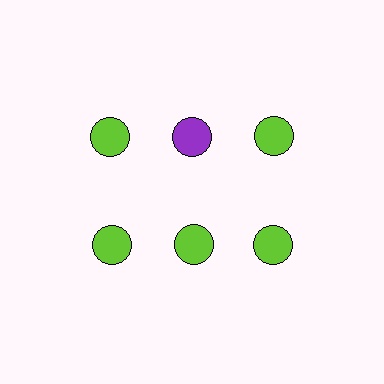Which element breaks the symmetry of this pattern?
The purple circle in the top row, second from left column breaks the symmetry. All other shapes are lime circles.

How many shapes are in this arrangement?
There are 6 shapes arranged in a grid pattern.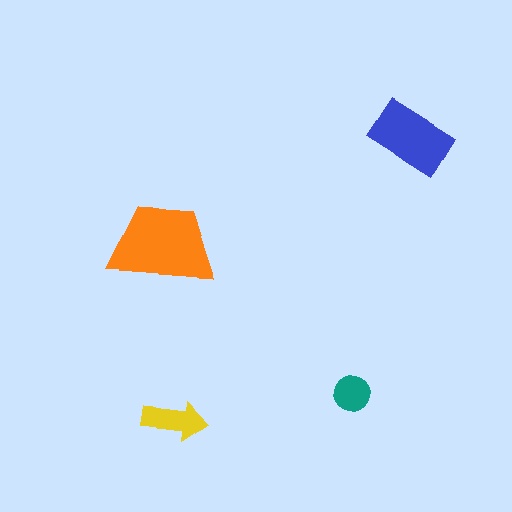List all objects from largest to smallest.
The orange trapezoid, the blue rectangle, the yellow arrow, the teal circle.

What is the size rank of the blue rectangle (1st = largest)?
2nd.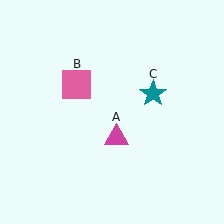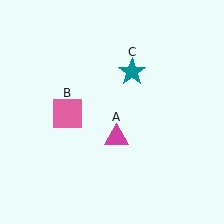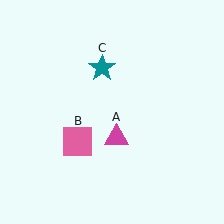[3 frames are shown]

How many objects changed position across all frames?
2 objects changed position: pink square (object B), teal star (object C).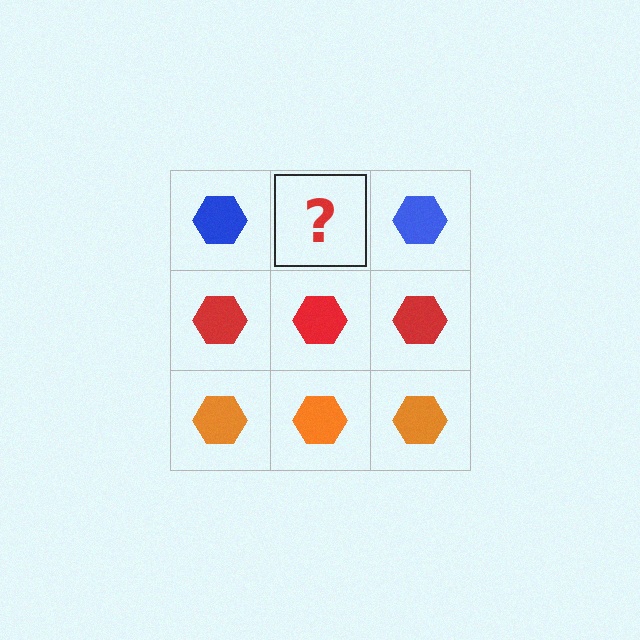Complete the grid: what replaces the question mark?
The question mark should be replaced with a blue hexagon.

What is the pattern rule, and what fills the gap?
The rule is that each row has a consistent color. The gap should be filled with a blue hexagon.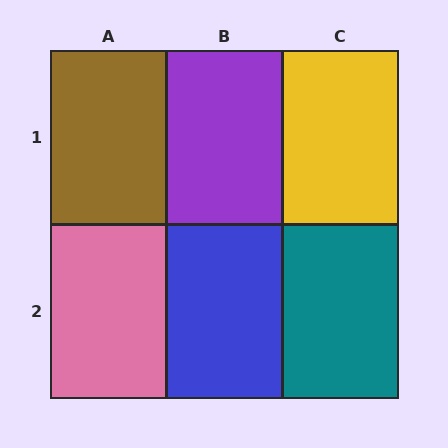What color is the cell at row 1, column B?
Purple.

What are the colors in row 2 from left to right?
Pink, blue, teal.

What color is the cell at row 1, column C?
Yellow.